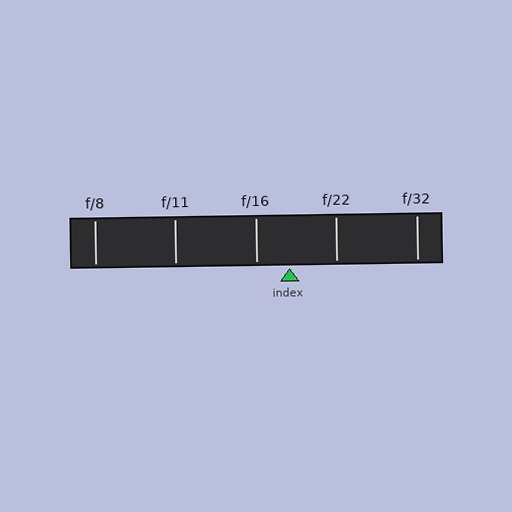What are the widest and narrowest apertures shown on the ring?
The widest aperture shown is f/8 and the narrowest is f/32.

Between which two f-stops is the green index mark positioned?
The index mark is between f/16 and f/22.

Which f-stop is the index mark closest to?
The index mark is closest to f/16.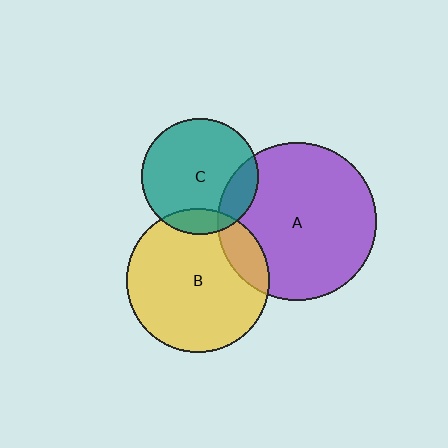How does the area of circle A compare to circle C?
Approximately 1.8 times.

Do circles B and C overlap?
Yes.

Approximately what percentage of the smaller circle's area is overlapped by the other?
Approximately 15%.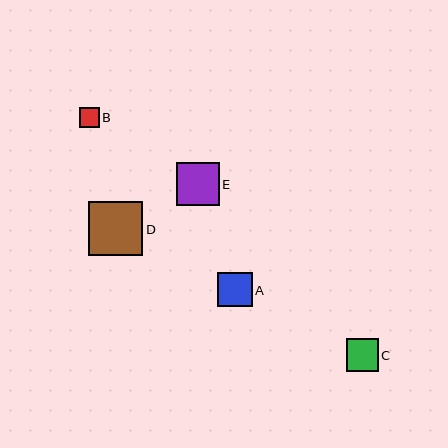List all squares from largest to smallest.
From largest to smallest: D, E, A, C, B.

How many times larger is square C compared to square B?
Square C is approximately 1.6 times the size of square B.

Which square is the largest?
Square D is the largest with a size of approximately 54 pixels.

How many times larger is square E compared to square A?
Square E is approximately 1.2 times the size of square A.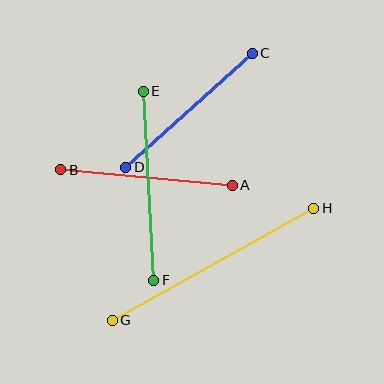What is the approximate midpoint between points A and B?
The midpoint is at approximately (147, 177) pixels.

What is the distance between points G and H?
The distance is approximately 231 pixels.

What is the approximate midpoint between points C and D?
The midpoint is at approximately (189, 110) pixels.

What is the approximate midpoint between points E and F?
The midpoint is at approximately (148, 186) pixels.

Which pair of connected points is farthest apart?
Points G and H are farthest apart.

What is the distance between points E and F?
The distance is approximately 189 pixels.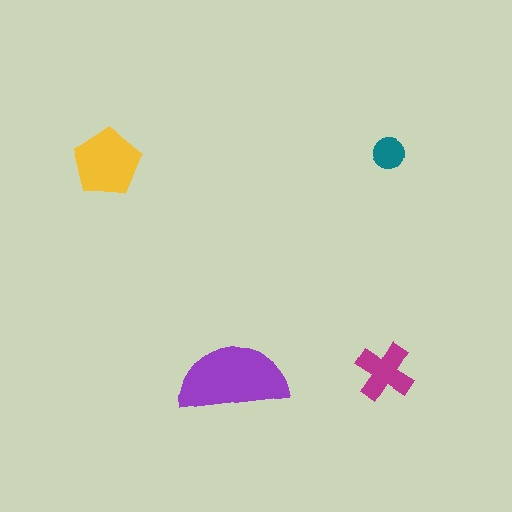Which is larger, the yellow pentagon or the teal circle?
The yellow pentagon.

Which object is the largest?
The purple semicircle.